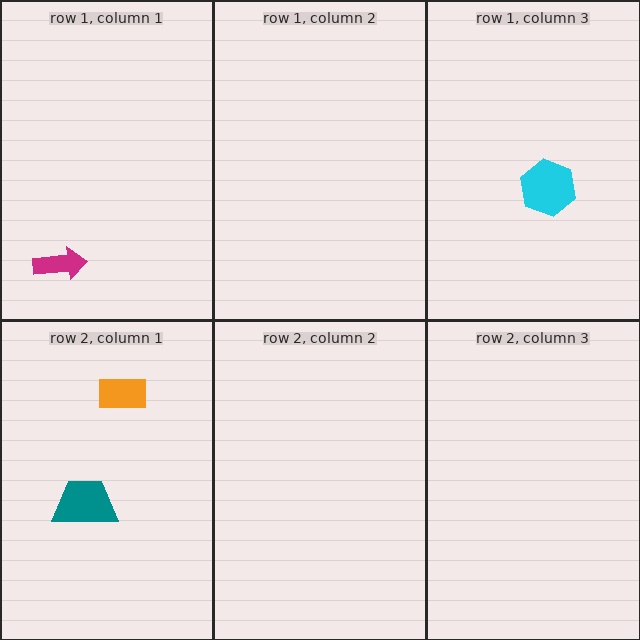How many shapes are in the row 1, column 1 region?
1.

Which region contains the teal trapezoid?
The row 2, column 1 region.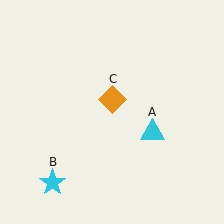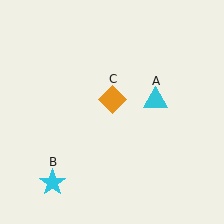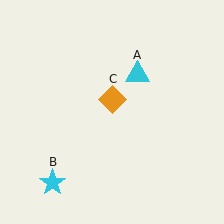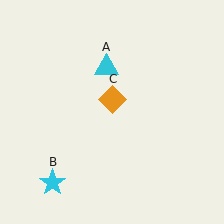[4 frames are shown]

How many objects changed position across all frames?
1 object changed position: cyan triangle (object A).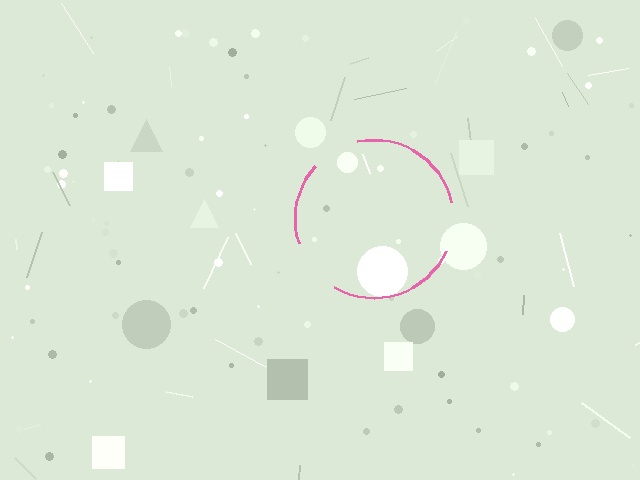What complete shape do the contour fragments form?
The contour fragments form a circle.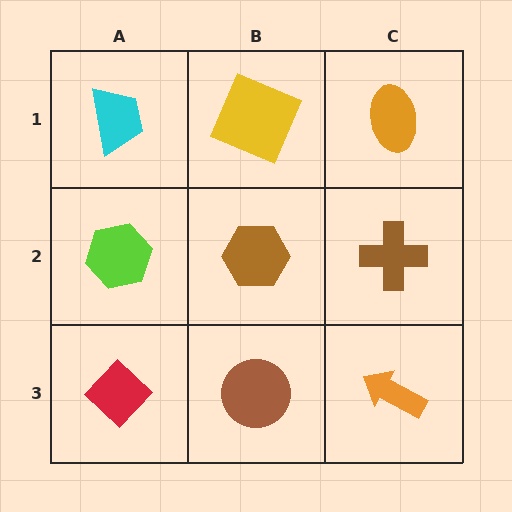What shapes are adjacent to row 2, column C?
An orange ellipse (row 1, column C), an orange arrow (row 3, column C), a brown hexagon (row 2, column B).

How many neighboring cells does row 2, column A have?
3.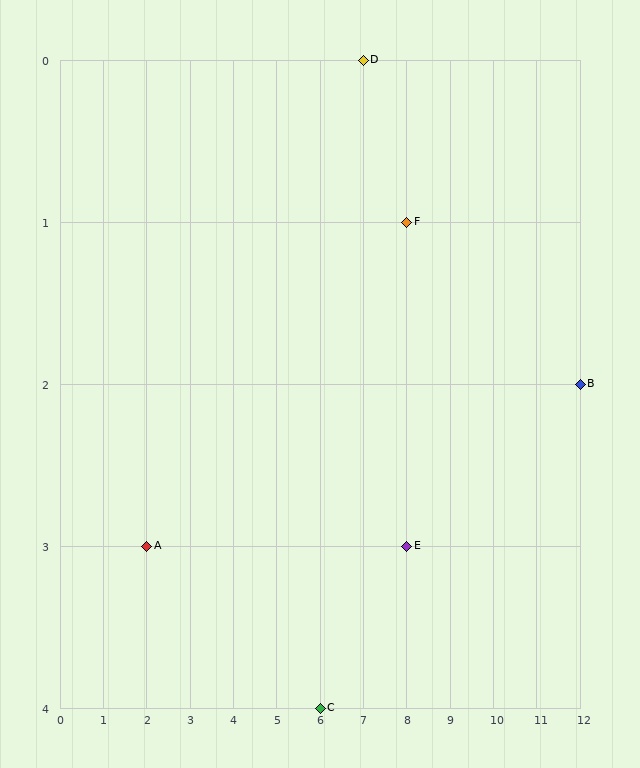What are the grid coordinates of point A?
Point A is at grid coordinates (2, 3).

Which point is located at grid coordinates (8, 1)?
Point F is at (8, 1).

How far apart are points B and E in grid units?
Points B and E are 4 columns and 1 row apart (about 4.1 grid units diagonally).